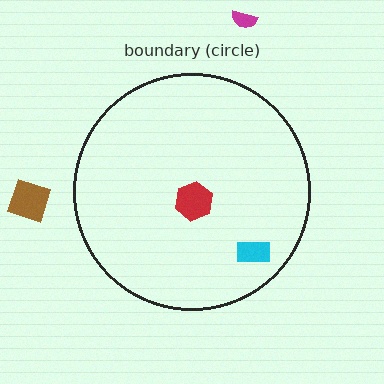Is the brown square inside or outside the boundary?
Outside.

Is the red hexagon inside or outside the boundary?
Inside.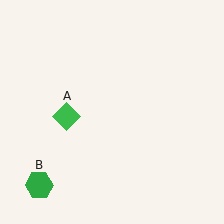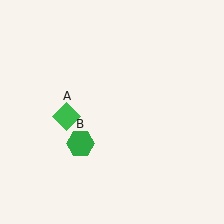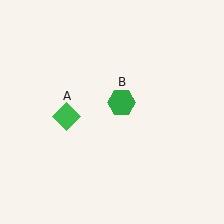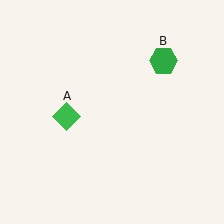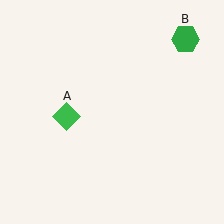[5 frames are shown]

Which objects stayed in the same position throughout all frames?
Green diamond (object A) remained stationary.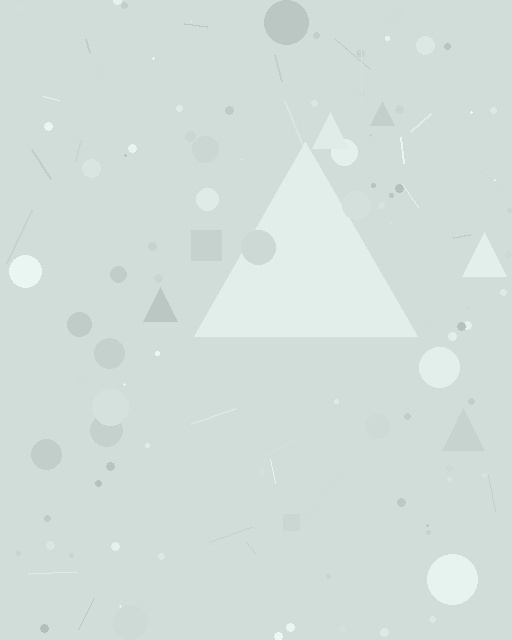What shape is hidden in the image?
A triangle is hidden in the image.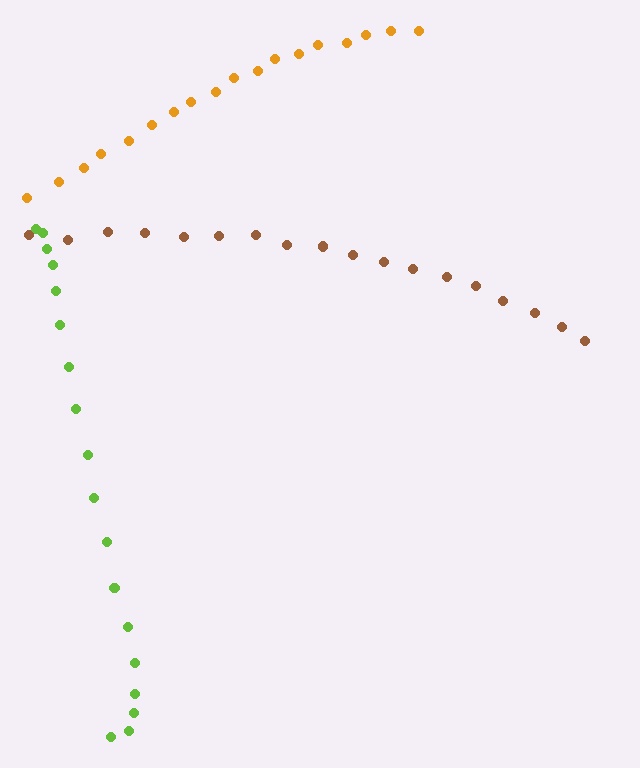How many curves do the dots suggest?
There are 3 distinct paths.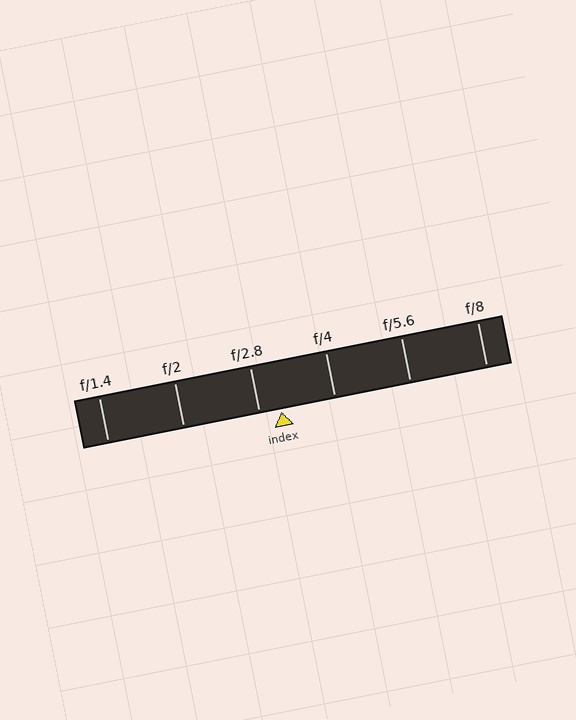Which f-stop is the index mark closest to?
The index mark is closest to f/2.8.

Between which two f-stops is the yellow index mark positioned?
The index mark is between f/2.8 and f/4.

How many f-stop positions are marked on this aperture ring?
There are 6 f-stop positions marked.